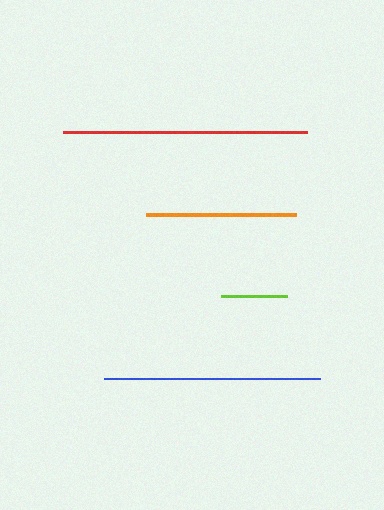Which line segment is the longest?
The red line is the longest at approximately 244 pixels.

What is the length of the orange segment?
The orange segment is approximately 150 pixels long.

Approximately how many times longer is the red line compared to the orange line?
The red line is approximately 1.6 times the length of the orange line.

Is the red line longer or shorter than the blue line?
The red line is longer than the blue line.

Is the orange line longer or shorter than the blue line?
The blue line is longer than the orange line.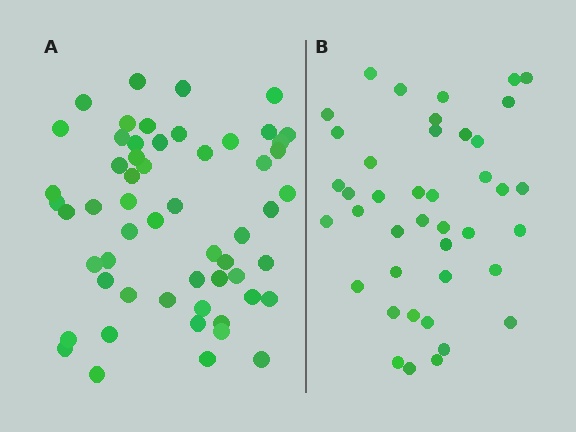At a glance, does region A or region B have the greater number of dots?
Region A (the left region) has more dots.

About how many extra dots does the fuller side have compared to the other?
Region A has approximately 15 more dots than region B.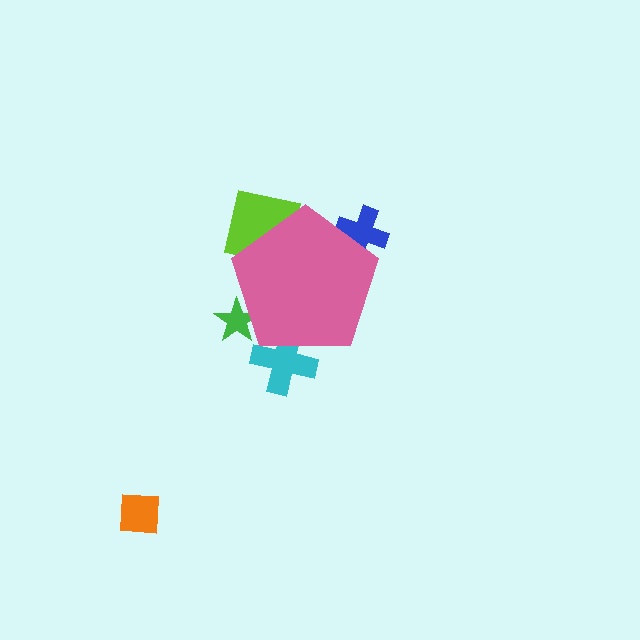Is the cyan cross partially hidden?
Yes, the cyan cross is partially hidden behind the pink pentagon.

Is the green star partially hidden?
Yes, the green star is partially hidden behind the pink pentagon.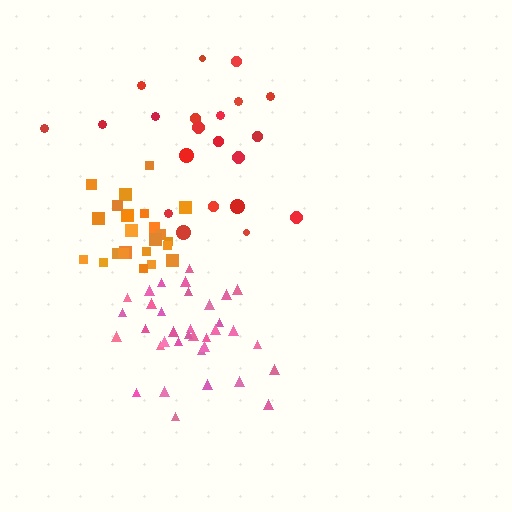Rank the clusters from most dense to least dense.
orange, pink, red.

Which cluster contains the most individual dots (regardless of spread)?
Pink (35).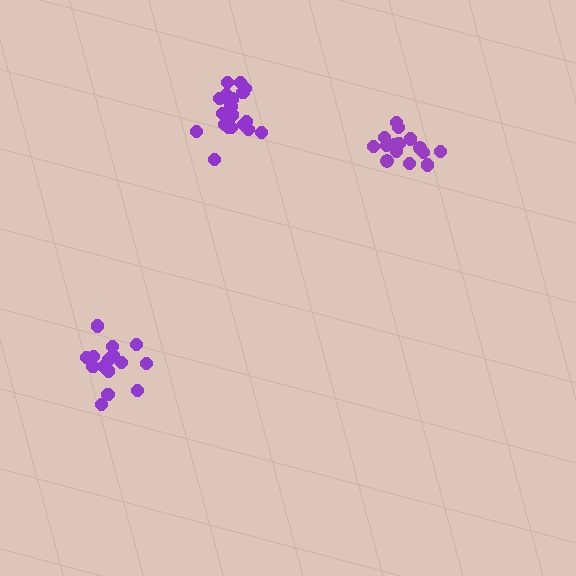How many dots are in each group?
Group 1: 21 dots, Group 2: 16 dots, Group 3: 15 dots (52 total).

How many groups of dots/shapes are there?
There are 3 groups.